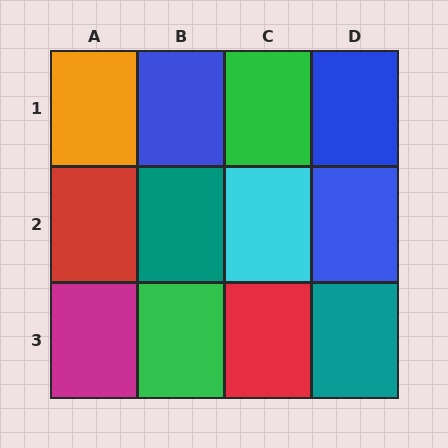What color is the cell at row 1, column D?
Blue.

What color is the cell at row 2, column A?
Red.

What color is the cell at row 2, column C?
Cyan.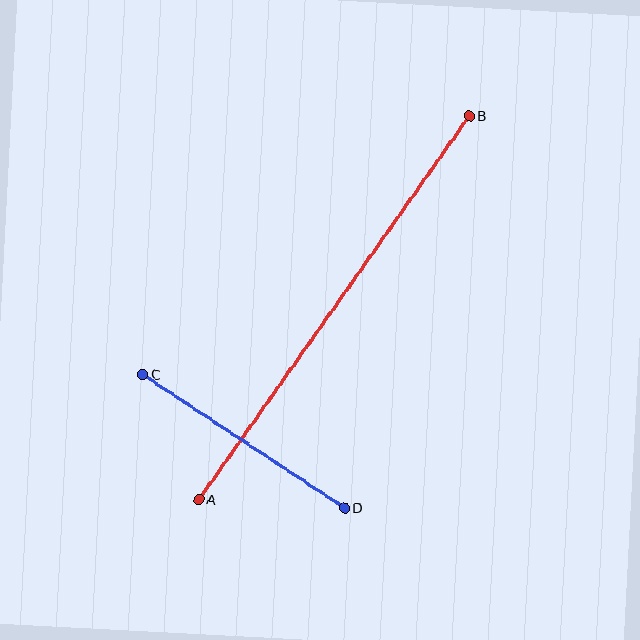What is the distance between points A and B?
The distance is approximately 469 pixels.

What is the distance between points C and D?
The distance is approximately 242 pixels.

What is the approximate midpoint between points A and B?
The midpoint is at approximately (334, 308) pixels.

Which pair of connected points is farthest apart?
Points A and B are farthest apart.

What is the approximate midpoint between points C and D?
The midpoint is at approximately (244, 441) pixels.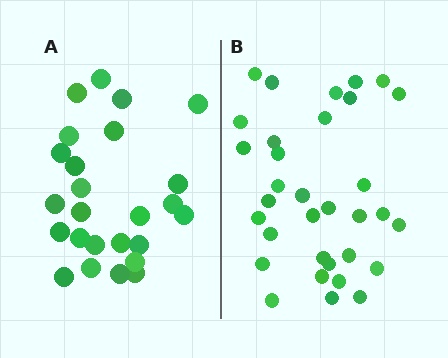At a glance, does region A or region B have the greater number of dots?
Region B (the right region) has more dots.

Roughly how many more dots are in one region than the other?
Region B has roughly 8 or so more dots than region A.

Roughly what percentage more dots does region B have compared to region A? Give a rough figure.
About 30% more.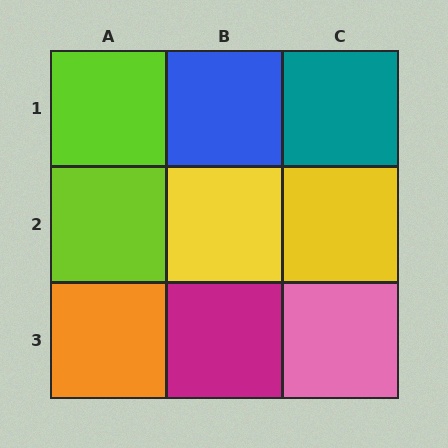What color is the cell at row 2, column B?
Yellow.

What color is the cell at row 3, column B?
Magenta.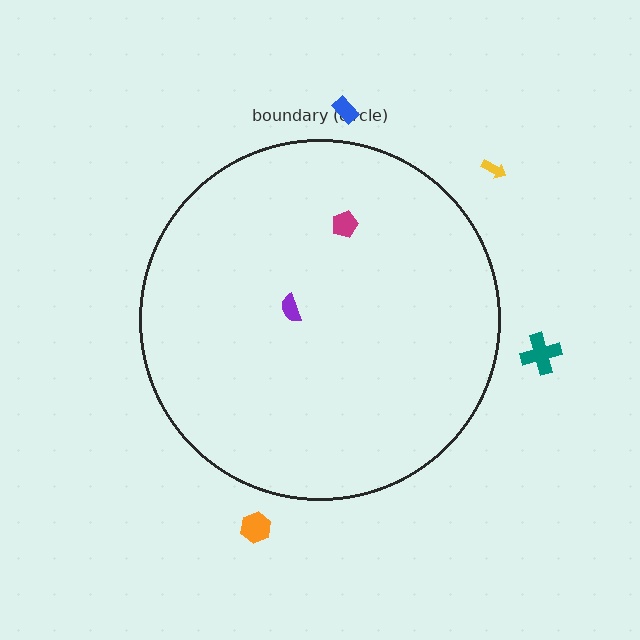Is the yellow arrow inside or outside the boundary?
Outside.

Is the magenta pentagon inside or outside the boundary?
Inside.